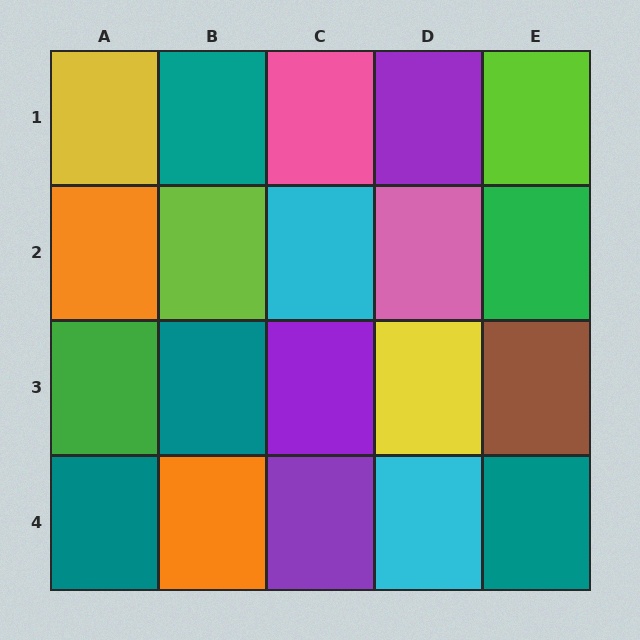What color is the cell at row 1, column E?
Lime.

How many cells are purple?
3 cells are purple.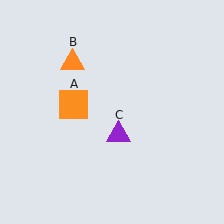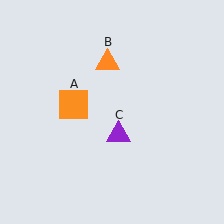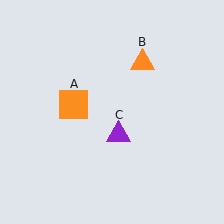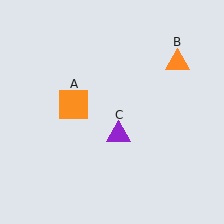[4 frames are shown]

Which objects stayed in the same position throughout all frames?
Orange square (object A) and purple triangle (object C) remained stationary.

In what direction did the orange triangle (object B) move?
The orange triangle (object B) moved right.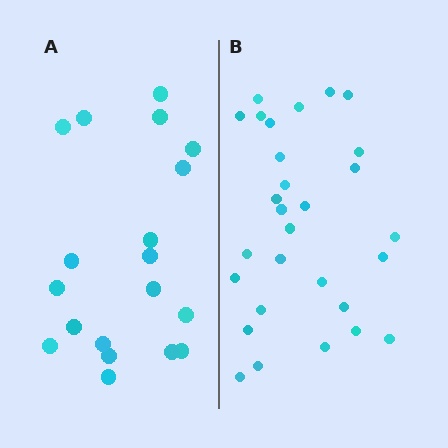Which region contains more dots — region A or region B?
Region B (the right region) has more dots.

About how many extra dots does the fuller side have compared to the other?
Region B has roughly 10 or so more dots than region A.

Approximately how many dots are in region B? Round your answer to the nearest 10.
About 30 dots. (The exact count is 29, which rounds to 30.)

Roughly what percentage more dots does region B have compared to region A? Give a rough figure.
About 55% more.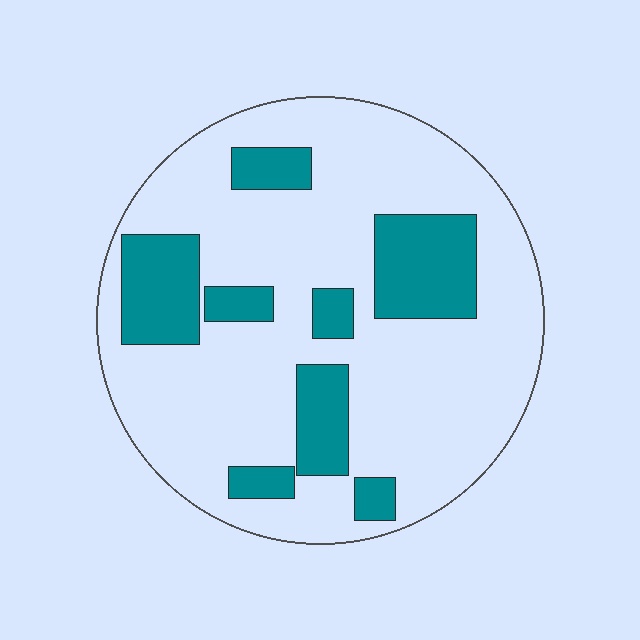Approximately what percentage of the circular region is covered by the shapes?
Approximately 25%.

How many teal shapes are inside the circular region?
8.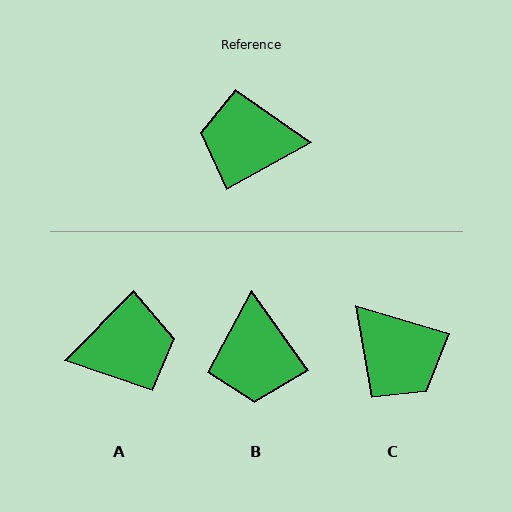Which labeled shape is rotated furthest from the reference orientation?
A, about 164 degrees away.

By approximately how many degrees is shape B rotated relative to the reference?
Approximately 97 degrees counter-clockwise.